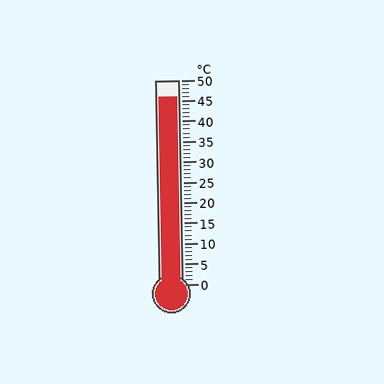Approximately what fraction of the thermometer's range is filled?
The thermometer is filled to approximately 90% of its range.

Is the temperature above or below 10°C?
The temperature is above 10°C.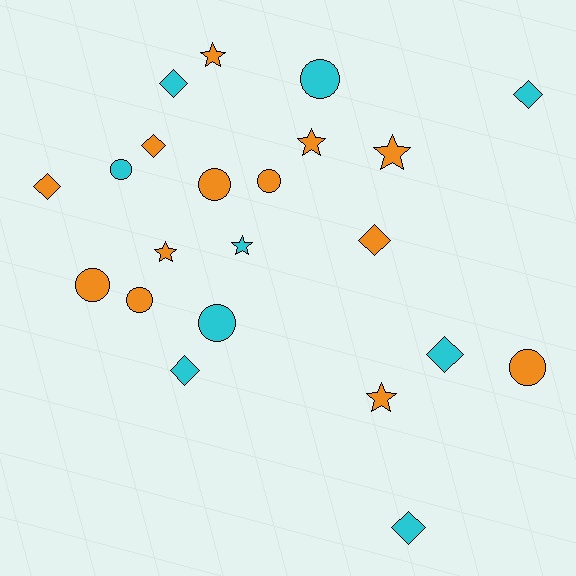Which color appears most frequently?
Orange, with 13 objects.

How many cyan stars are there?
There is 1 cyan star.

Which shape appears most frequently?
Diamond, with 8 objects.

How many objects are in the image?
There are 22 objects.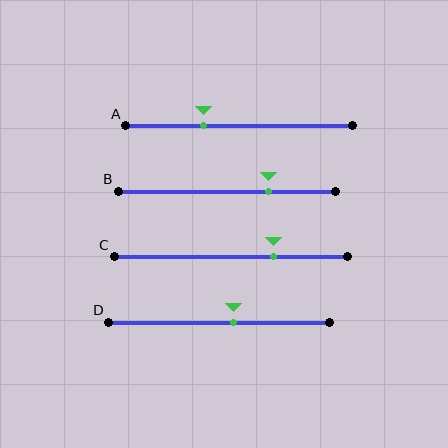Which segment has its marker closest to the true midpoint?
Segment D has its marker closest to the true midpoint.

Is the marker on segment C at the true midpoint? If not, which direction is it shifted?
No, the marker on segment C is shifted to the right by about 18% of the segment length.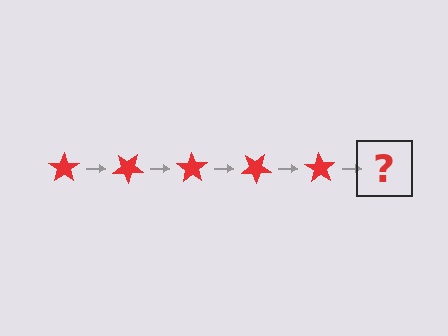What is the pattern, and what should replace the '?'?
The pattern is that the star rotates 35 degrees each step. The '?' should be a red star rotated 175 degrees.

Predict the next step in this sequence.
The next step is a red star rotated 175 degrees.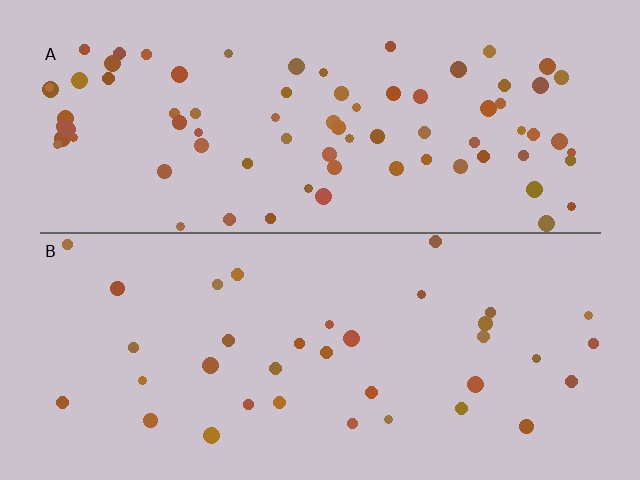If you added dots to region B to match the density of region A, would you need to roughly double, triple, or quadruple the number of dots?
Approximately double.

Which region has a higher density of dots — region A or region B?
A (the top).